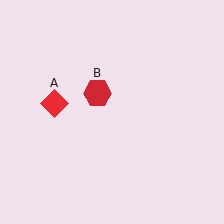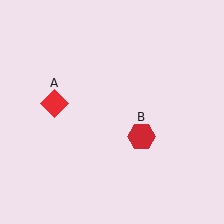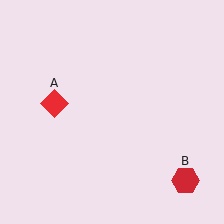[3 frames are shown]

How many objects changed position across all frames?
1 object changed position: red hexagon (object B).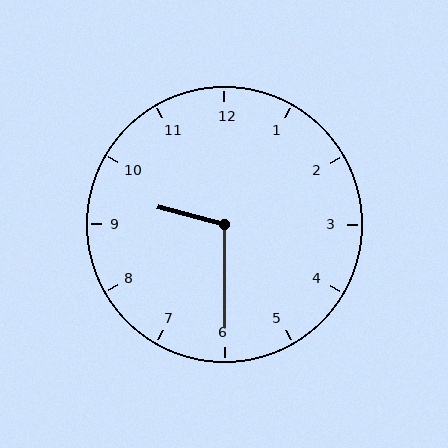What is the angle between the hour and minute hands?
Approximately 105 degrees.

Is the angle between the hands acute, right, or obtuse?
It is obtuse.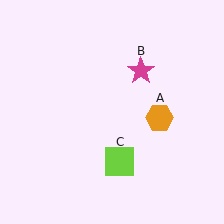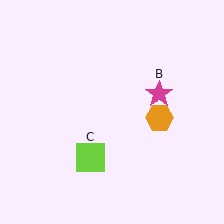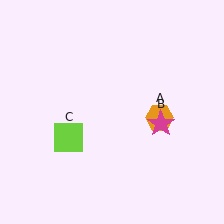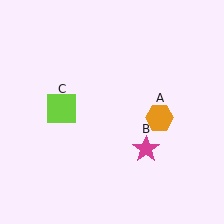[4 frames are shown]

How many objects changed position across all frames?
2 objects changed position: magenta star (object B), lime square (object C).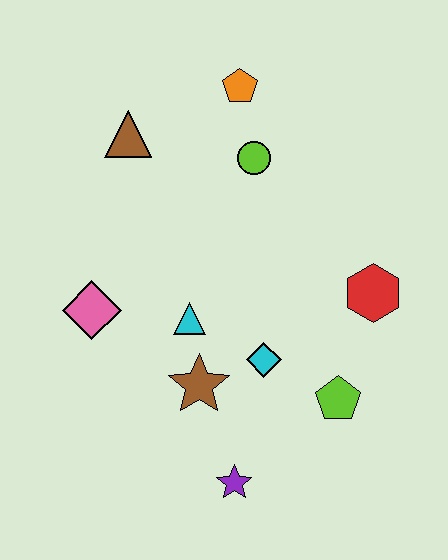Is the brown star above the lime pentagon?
Yes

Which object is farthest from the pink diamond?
The red hexagon is farthest from the pink diamond.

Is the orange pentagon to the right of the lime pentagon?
No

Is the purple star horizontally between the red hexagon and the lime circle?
No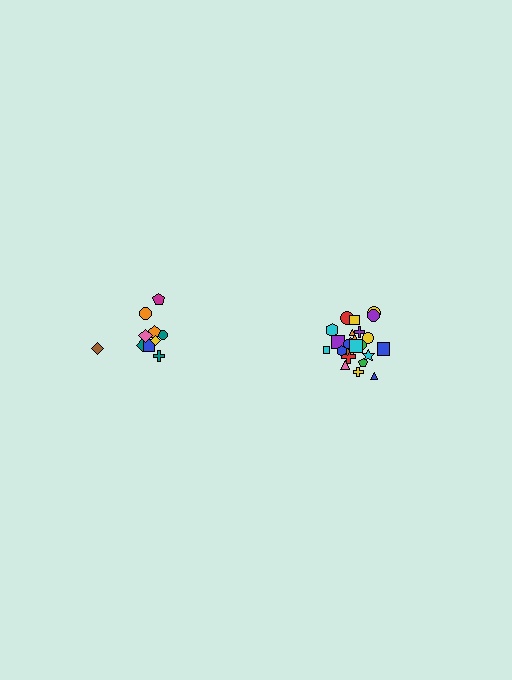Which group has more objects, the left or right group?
The right group.